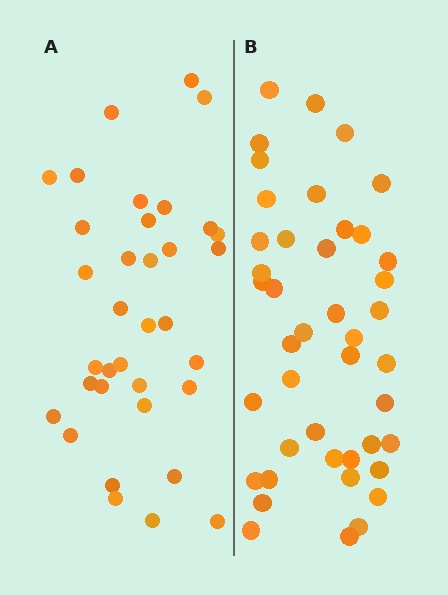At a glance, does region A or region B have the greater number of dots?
Region B (the right region) has more dots.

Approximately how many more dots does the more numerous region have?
Region B has roughly 8 or so more dots than region A.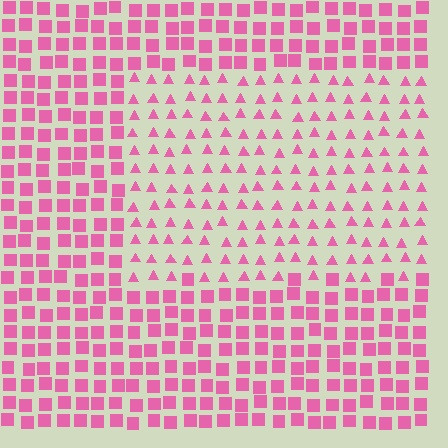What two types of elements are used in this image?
The image uses triangles inside the rectangle region and squares outside it.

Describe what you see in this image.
The image is filled with small pink elements arranged in a uniform grid. A rectangle-shaped region contains triangles, while the surrounding area contains squares. The boundary is defined purely by the change in element shape.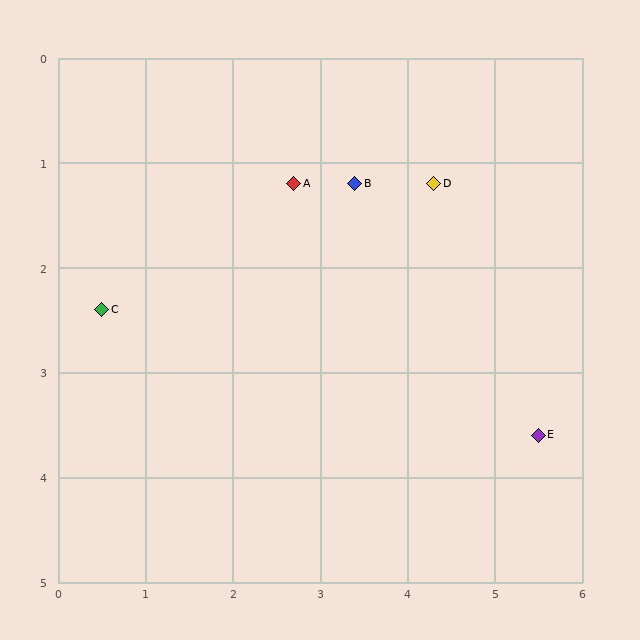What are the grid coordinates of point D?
Point D is at approximately (4.3, 1.2).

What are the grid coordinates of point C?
Point C is at approximately (0.5, 2.4).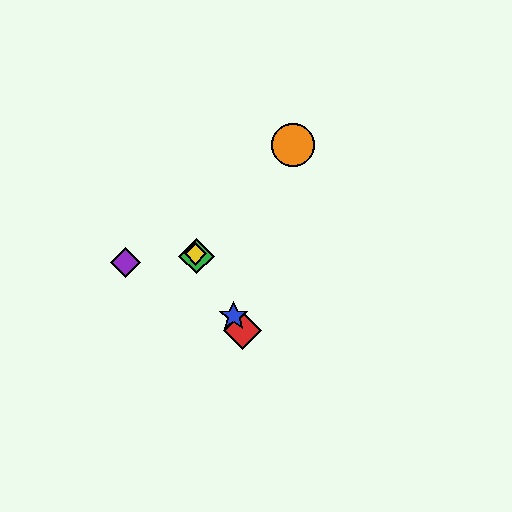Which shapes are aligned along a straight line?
The red diamond, the blue star, the green diamond, the yellow diamond are aligned along a straight line.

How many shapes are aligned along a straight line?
4 shapes (the red diamond, the blue star, the green diamond, the yellow diamond) are aligned along a straight line.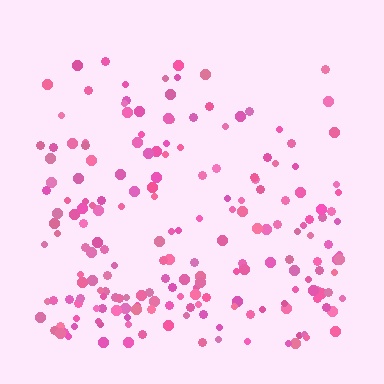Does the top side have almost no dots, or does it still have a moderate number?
Still a moderate number, just noticeably fewer than the bottom.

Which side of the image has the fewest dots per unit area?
The top.